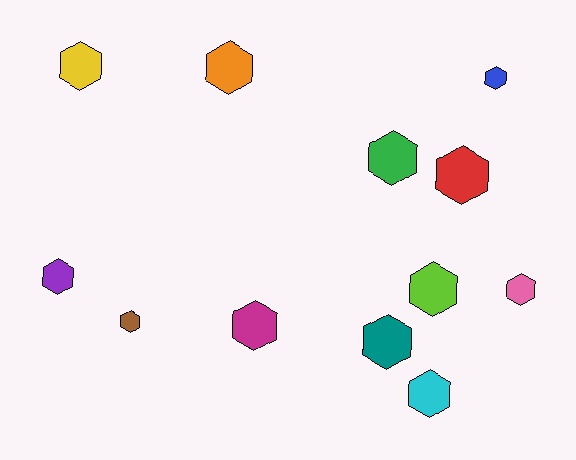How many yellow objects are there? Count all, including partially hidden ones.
There is 1 yellow object.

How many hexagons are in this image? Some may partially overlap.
There are 12 hexagons.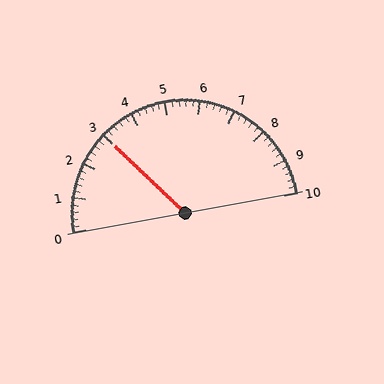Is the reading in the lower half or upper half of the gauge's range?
The reading is in the lower half of the range (0 to 10).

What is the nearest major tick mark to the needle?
The nearest major tick mark is 3.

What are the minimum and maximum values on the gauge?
The gauge ranges from 0 to 10.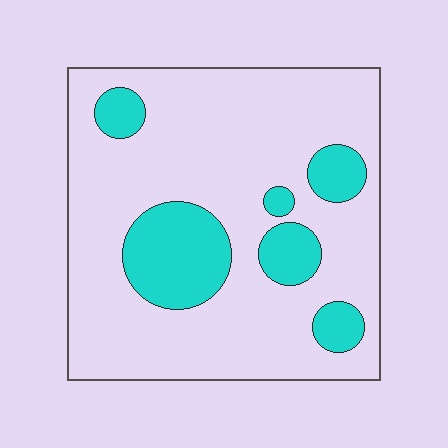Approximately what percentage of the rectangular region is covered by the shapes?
Approximately 20%.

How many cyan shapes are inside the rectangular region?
6.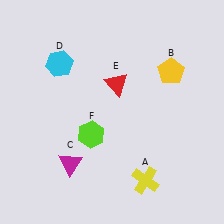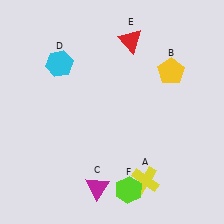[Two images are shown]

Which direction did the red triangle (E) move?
The red triangle (E) moved up.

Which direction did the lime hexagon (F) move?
The lime hexagon (F) moved down.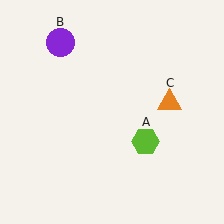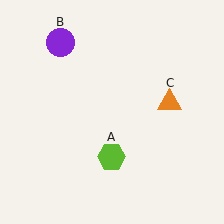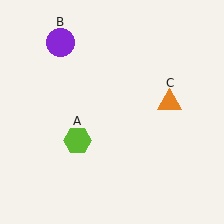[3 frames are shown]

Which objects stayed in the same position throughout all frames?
Purple circle (object B) and orange triangle (object C) remained stationary.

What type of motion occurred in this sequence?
The lime hexagon (object A) rotated clockwise around the center of the scene.